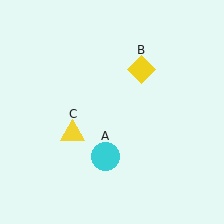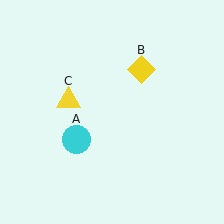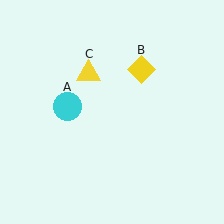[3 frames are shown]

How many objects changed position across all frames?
2 objects changed position: cyan circle (object A), yellow triangle (object C).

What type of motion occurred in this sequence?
The cyan circle (object A), yellow triangle (object C) rotated clockwise around the center of the scene.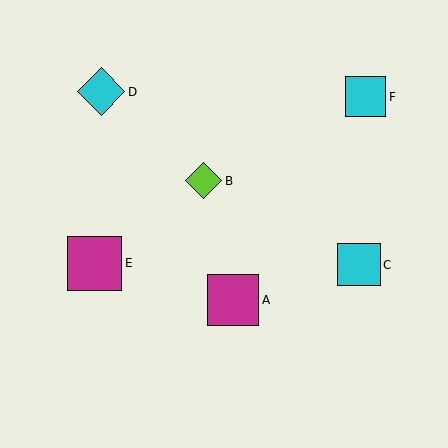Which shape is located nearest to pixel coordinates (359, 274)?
The cyan square (labeled C) at (359, 265) is nearest to that location.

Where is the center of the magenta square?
The center of the magenta square is at (95, 263).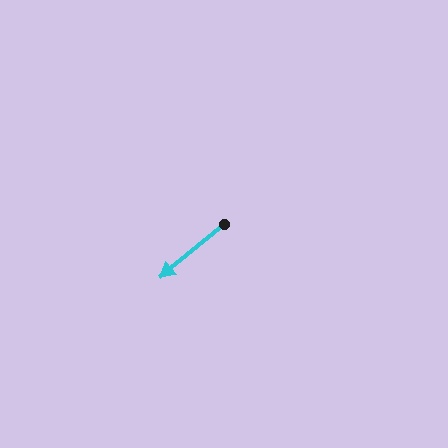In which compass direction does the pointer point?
Southwest.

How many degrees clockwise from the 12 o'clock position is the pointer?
Approximately 230 degrees.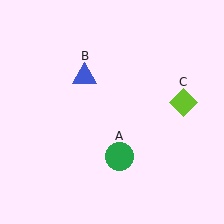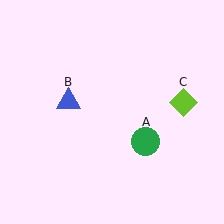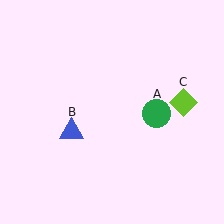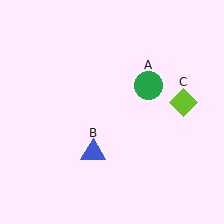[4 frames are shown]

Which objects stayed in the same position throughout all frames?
Lime diamond (object C) remained stationary.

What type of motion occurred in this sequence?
The green circle (object A), blue triangle (object B) rotated counterclockwise around the center of the scene.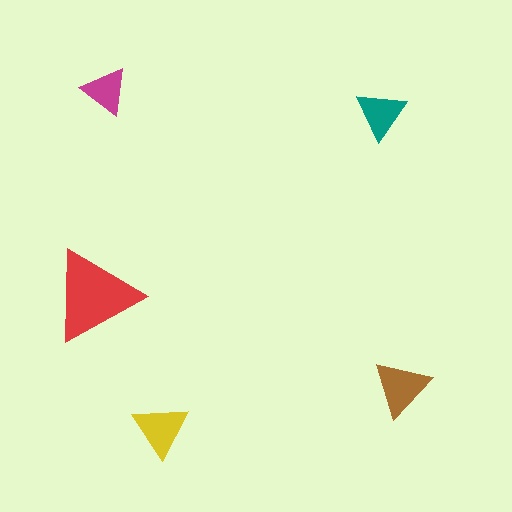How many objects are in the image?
There are 5 objects in the image.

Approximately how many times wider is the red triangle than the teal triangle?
About 2 times wider.